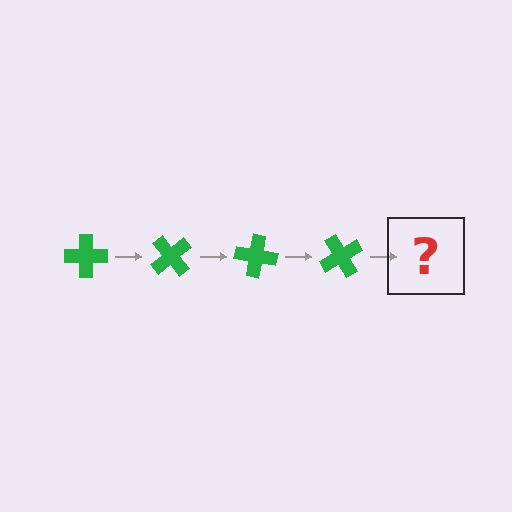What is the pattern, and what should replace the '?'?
The pattern is that the cross rotates 50 degrees each step. The '?' should be a green cross rotated 200 degrees.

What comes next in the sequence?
The next element should be a green cross rotated 200 degrees.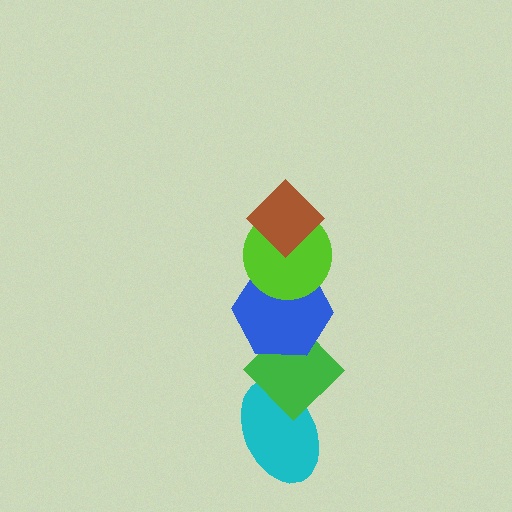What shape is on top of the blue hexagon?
The lime circle is on top of the blue hexagon.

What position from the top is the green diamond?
The green diamond is 4th from the top.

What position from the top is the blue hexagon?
The blue hexagon is 3rd from the top.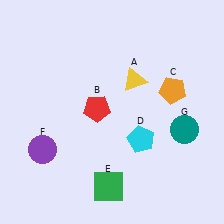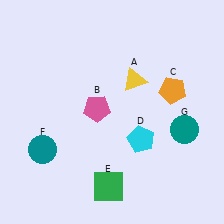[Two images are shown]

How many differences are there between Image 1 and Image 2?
There are 2 differences between the two images.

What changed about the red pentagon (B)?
In Image 1, B is red. In Image 2, it changed to pink.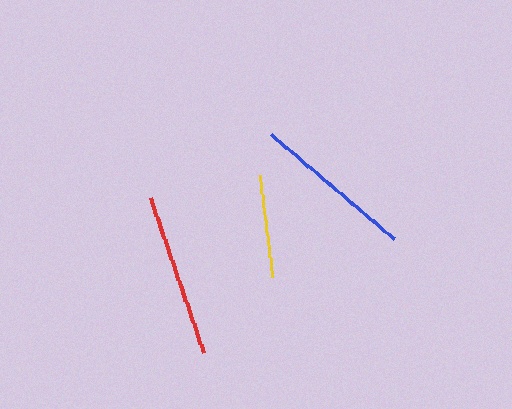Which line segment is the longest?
The red line is the longest at approximately 164 pixels.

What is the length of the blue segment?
The blue segment is approximately 162 pixels long.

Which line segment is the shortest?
The yellow line is the shortest at approximately 103 pixels.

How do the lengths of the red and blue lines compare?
The red and blue lines are approximately the same length.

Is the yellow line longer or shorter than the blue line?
The blue line is longer than the yellow line.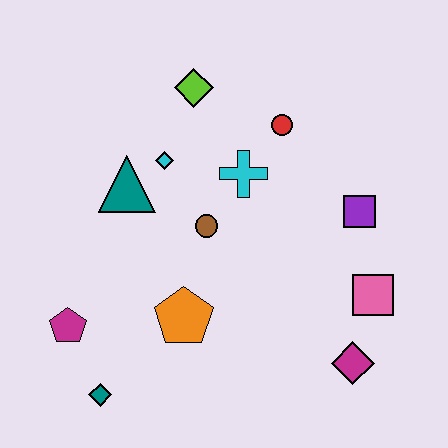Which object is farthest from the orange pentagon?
The lime diamond is farthest from the orange pentagon.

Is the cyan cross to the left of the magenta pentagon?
No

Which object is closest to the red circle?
The cyan cross is closest to the red circle.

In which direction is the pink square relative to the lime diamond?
The pink square is below the lime diamond.